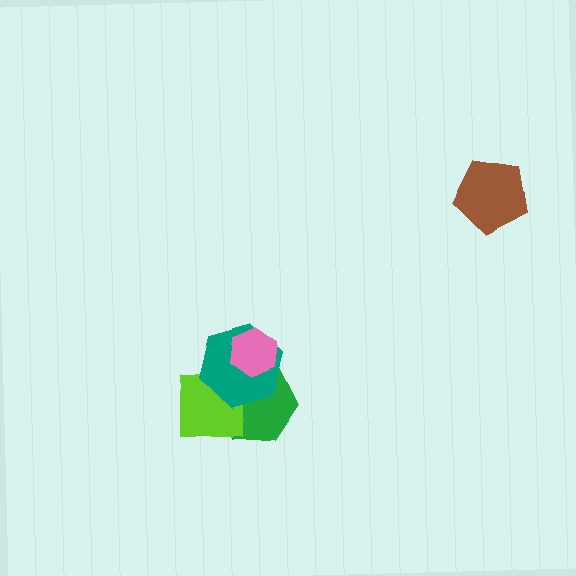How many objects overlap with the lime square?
2 objects overlap with the lime square.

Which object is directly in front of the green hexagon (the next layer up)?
The lime square is directly in front of the green hexagon.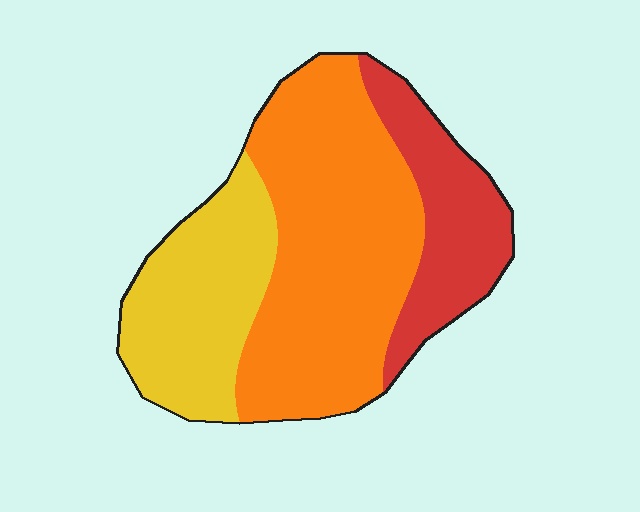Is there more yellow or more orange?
Orange.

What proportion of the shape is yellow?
Yellow covers 28% of the shape.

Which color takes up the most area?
Orange, at roughly 50%.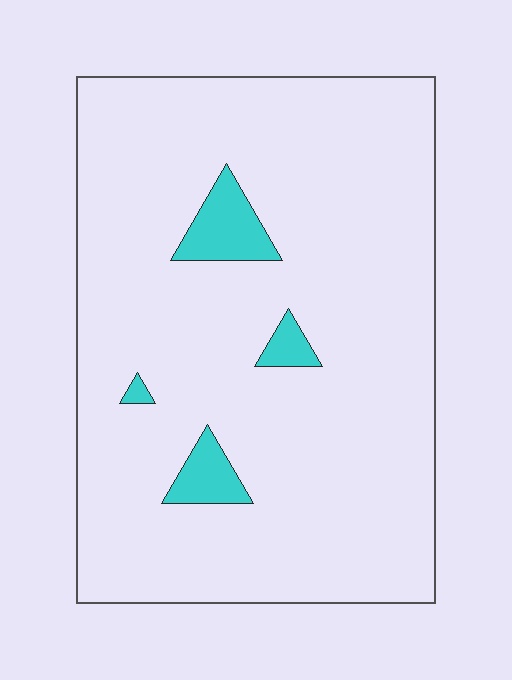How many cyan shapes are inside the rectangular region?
4.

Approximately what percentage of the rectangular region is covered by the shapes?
Approximately 5%.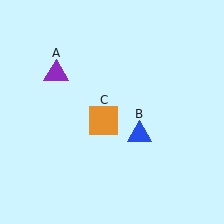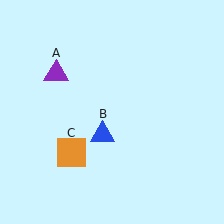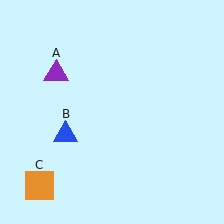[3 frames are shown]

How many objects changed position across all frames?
2 objects changed position: blue triangle (object B), orange square (object C).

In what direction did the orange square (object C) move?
The orange square (object C) moved down and to the left.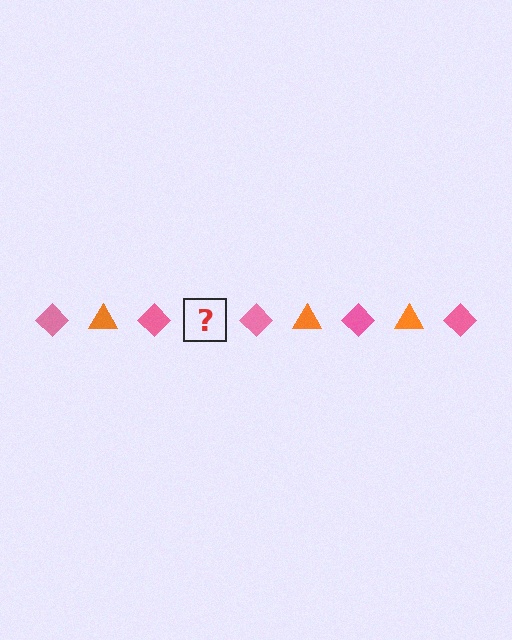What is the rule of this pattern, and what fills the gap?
The rule is that the pattern alternates between pink diamond and orange triangle. The gap should be filled with an orange triangle.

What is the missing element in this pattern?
The missing element is an orange triangle.